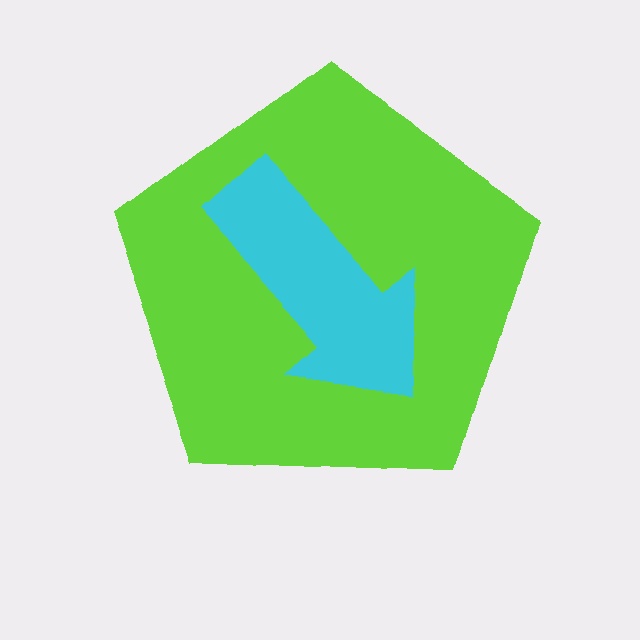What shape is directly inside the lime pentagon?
The cyan arrow.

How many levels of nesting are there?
2.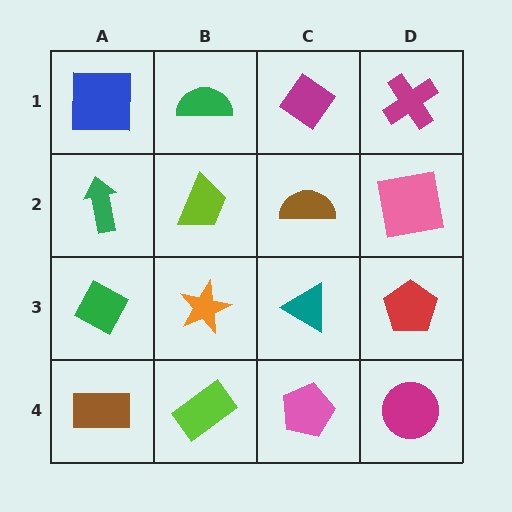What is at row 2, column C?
A brown semicircle.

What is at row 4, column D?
A magenta circle.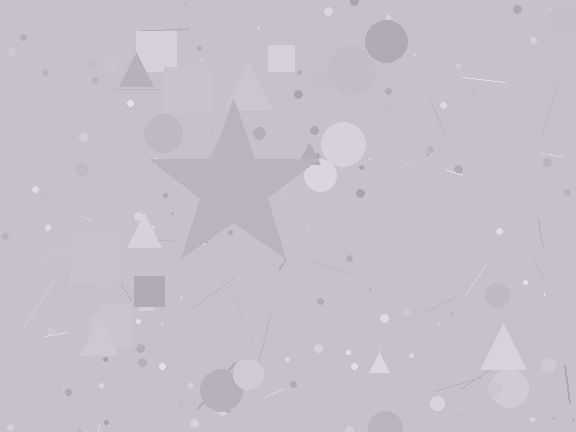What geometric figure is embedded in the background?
A star is embedded in the background.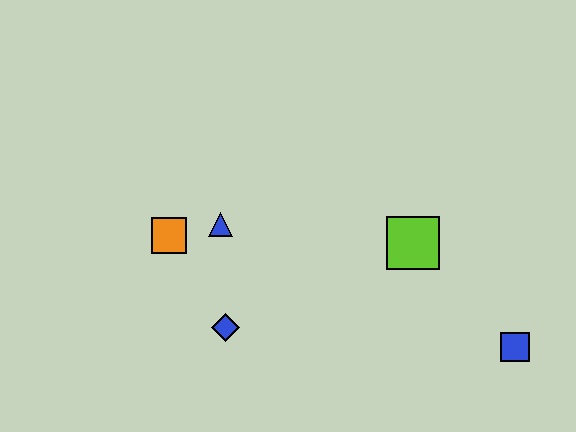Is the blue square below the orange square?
Yes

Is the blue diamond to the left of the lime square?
Yes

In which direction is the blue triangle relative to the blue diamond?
The blue triangle is above the blue diamond.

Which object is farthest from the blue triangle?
The blue square is farthest from the blue triangle.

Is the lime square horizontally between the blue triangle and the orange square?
No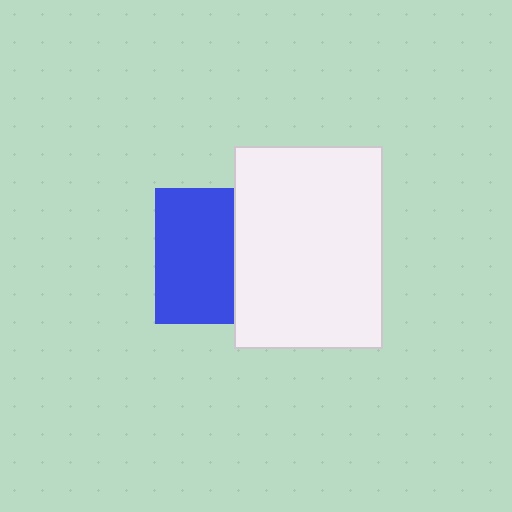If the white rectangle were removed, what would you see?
You would see the complete blue square.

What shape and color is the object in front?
The object in front is a white rectangle.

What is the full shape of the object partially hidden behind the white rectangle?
The partially hidden object is a blue square.